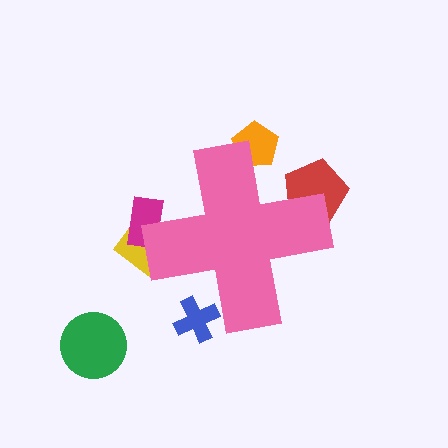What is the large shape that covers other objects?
A pink cross.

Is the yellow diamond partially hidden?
Yes, the yellow diamond is partially hidden behind the pink cross.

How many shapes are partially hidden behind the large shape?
5 shapes are partially hidden.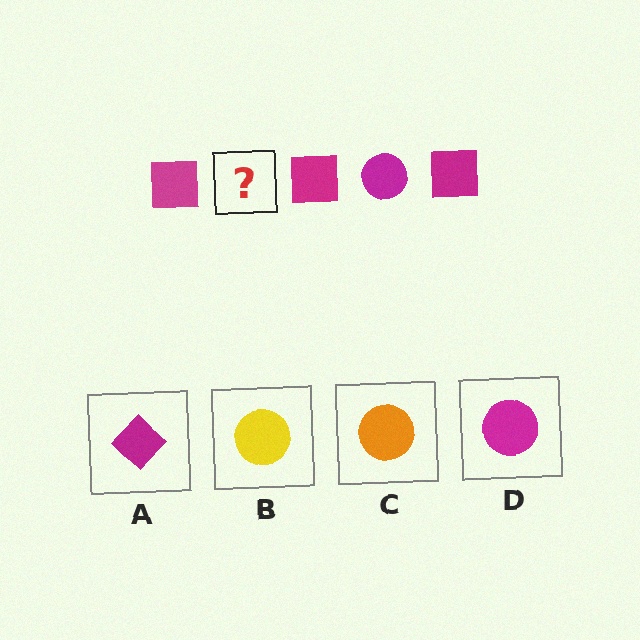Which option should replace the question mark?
Option D.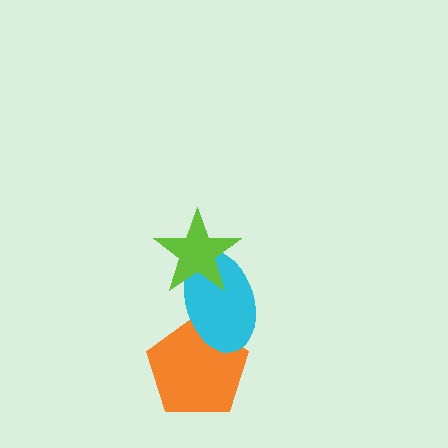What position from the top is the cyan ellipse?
The cyan ellipse is 2nd from the top.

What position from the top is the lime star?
The lime star is 1st from the top.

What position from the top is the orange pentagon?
The orange pentagon is 3rd from the top.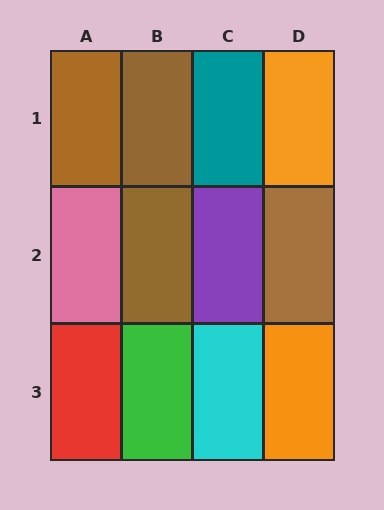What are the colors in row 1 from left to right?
Brown, brown, teal, orange.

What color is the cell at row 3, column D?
Orange.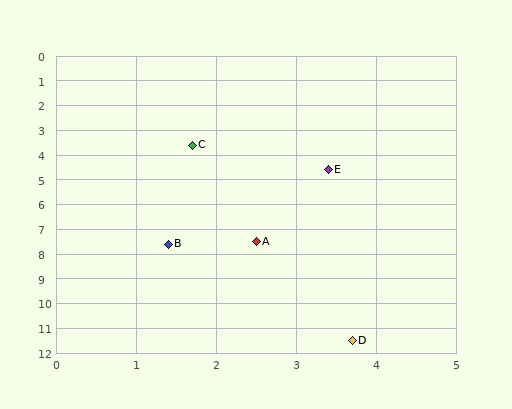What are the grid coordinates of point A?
Point A is at approximately (2.5, 7.5).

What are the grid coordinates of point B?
Point B is at approximately (1.4, 7.6).